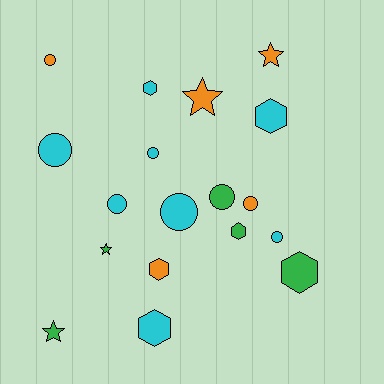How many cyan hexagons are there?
There are 3 cyan hexagons.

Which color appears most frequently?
Cyan, with 8 objects.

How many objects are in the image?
There are 18 objects.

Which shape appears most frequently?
Circle, with 8 objects.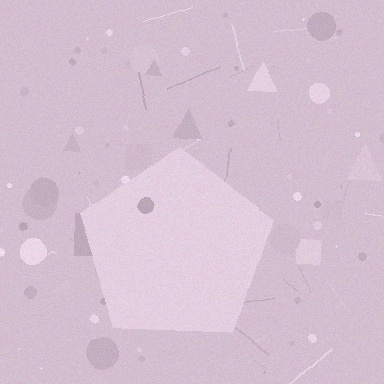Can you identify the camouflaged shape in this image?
The camouflaged shape is a pentagon.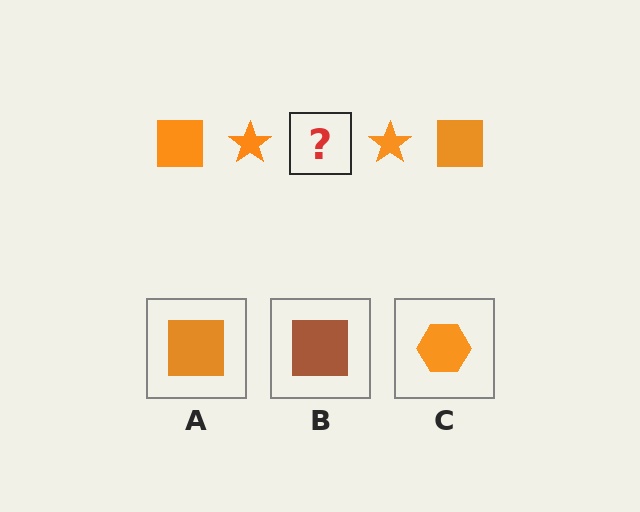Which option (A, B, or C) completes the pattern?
A.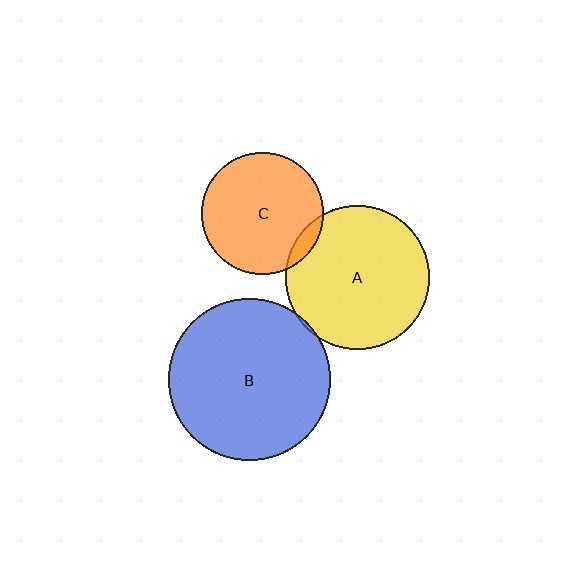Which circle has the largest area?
Circle B (blue).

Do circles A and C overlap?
Yes.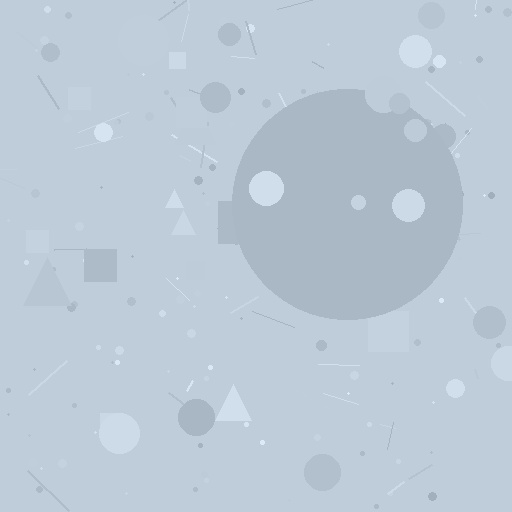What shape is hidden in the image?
A circle is hidden in the image.